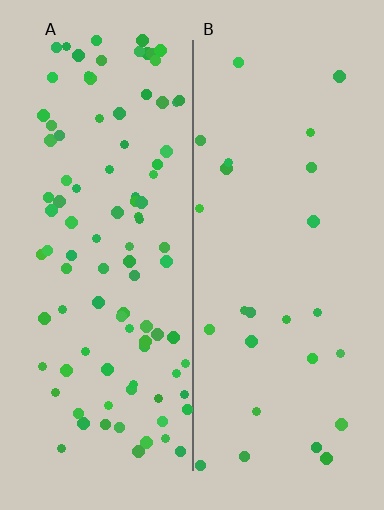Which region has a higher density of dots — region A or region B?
A (the left).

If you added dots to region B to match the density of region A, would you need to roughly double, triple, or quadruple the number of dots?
Approximately quadruple.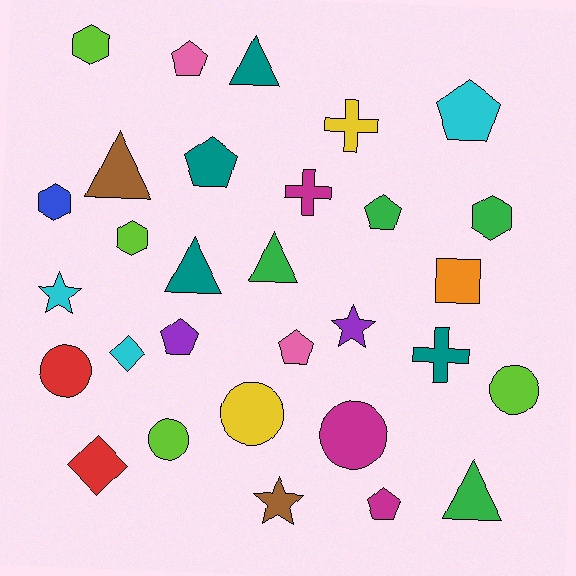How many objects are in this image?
There are 30 objects.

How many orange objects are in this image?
There is 1 orange object.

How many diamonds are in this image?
There are 2 diamonds.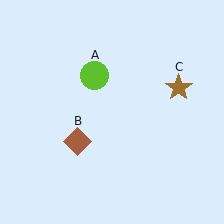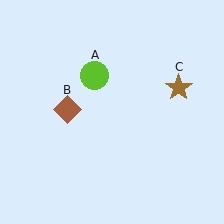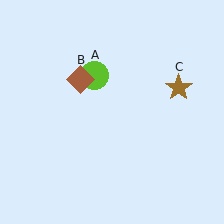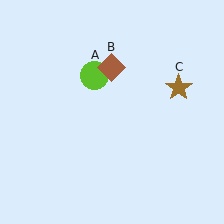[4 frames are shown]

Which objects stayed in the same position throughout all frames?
Lime circle (object A) and brown star (object C) remained stationary.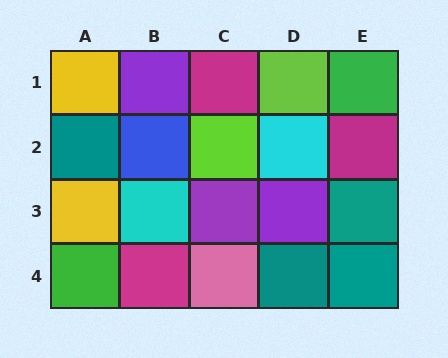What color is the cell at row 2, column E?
Magenta.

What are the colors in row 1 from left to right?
Yellow, purple, magenta, lime, green.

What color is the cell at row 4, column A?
Green.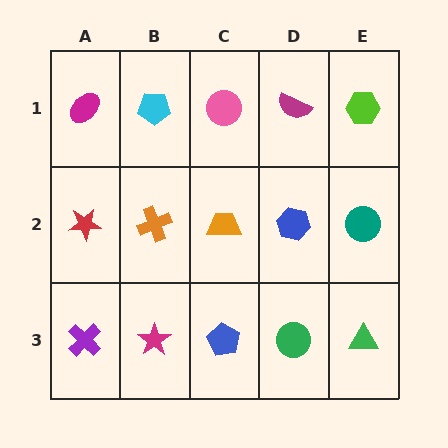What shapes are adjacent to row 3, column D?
A blue hexagon (row 2, column D), a blue pentagon (row 3, column C), a green triangle (row 3, column E).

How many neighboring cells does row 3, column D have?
3.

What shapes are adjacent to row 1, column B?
An orange cross (row 2, column B), a magenta ellipse (row 1, column A), a pink circle (row 1, column C).